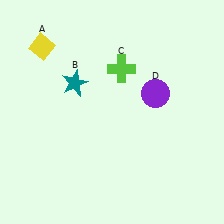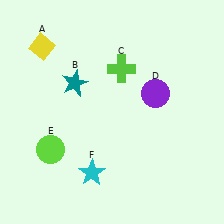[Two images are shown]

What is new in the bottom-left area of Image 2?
A lime circle (E) was added in the bottom-left area of Image 2.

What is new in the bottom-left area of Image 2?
A cyan star (F) was added in the bottom-left area of Image 2.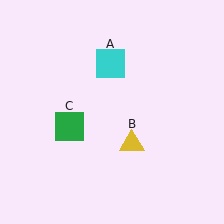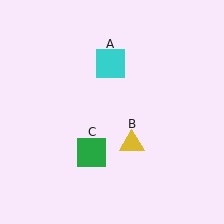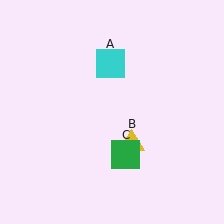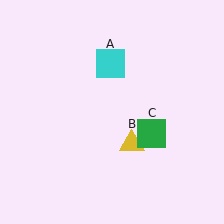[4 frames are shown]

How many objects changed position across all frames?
1 object changed position: green square (object C).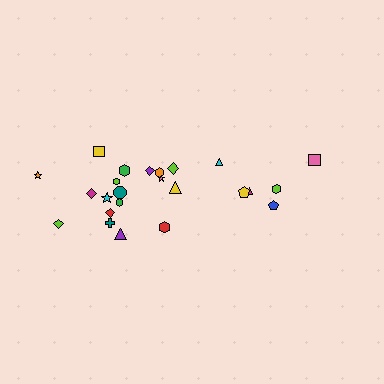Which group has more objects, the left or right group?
The left group.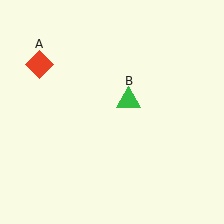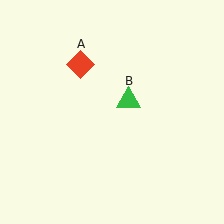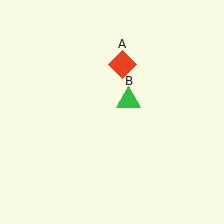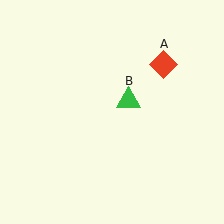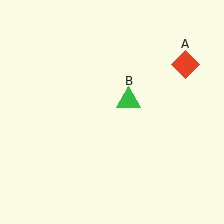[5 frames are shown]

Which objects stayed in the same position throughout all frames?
Green triangle (object B) remained stationary.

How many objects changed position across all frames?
1 object changed position: red diamond (object A).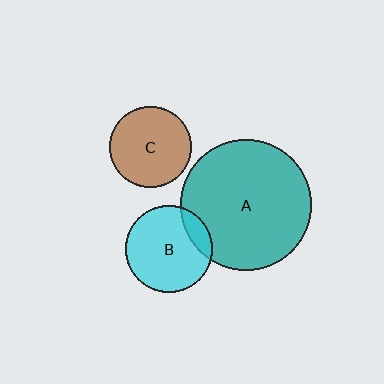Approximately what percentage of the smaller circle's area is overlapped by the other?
Approximately 15%.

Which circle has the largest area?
Circle A (teal).